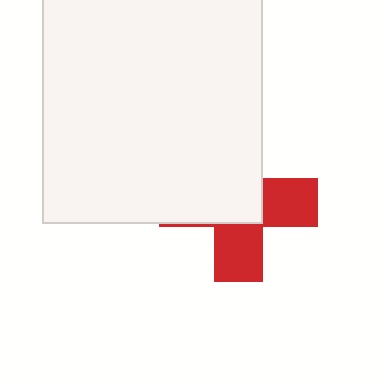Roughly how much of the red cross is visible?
A small part of it is visible (roughly 44%).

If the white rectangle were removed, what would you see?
You would see the complete red cross.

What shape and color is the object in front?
The object in front is a white rectangle.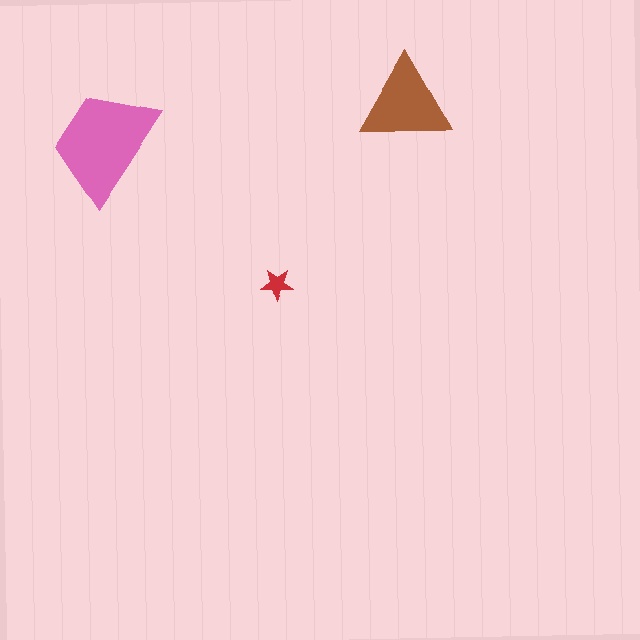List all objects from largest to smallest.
The pink trapezoid, the brown triangle, the red star.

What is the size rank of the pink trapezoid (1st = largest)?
1st.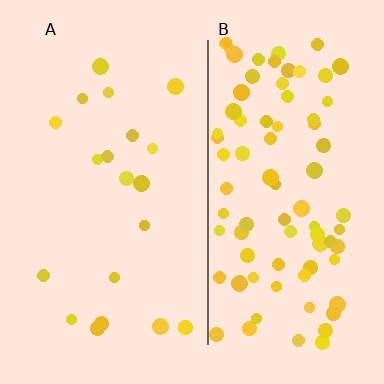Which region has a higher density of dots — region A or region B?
B (the right).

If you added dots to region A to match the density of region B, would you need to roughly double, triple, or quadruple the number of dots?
Approximately quadruple.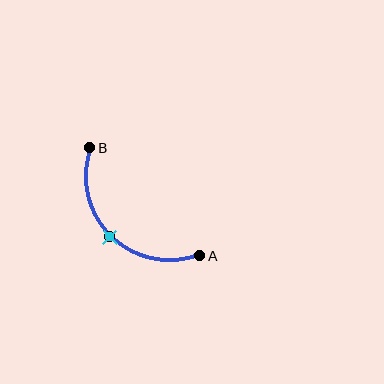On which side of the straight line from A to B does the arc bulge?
The arc bulges below and to the left of the straight line connecting A and B.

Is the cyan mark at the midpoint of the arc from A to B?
Yes. The cyan mark lies on the arc at equal arc-length from both A and B — it is the arc midpoint.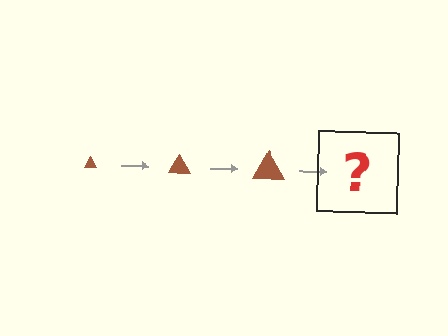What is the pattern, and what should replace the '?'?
The pattern is that the triangle gets progressively larger each step. The '?' should be a brown triangle, larger than the previous one.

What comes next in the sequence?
The next element should be a brown triangle, larger than the previous one.